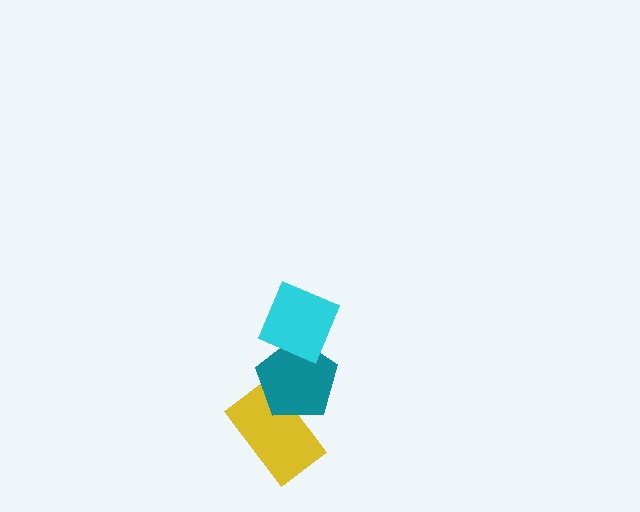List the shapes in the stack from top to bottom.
From top to bottom: the cyan diamond, the teal pentagon, the yellow rectangle.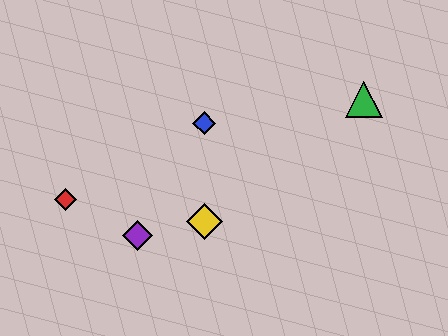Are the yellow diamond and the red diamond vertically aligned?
No, the yellow diamond is at x≈204 and the red diamond is at x≈65.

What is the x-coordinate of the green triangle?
The green triangle is at x≈364.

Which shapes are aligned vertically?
The blue diamond, the yellow diamond are aligned vertically.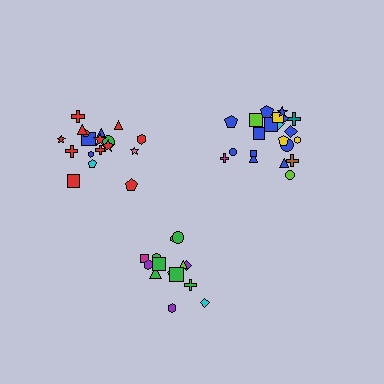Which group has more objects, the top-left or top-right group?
The top-right group.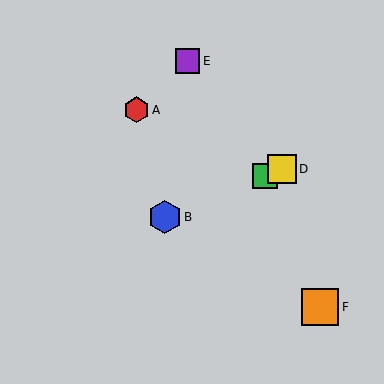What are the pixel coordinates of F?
Object F is at (320, 307).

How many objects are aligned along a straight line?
3 objects (B, C, D) are aligned along a straight line.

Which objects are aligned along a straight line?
Objects B, C, D are aligned along a straight line.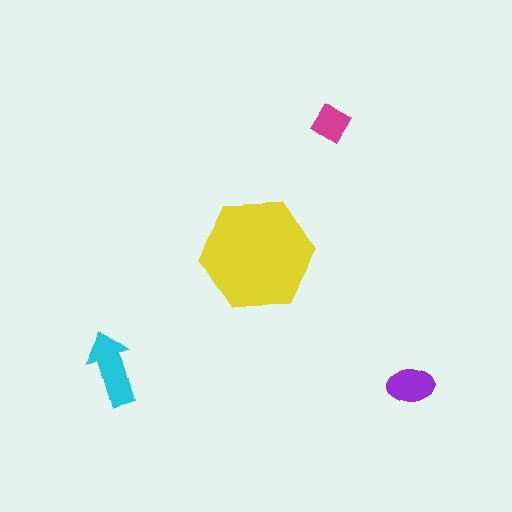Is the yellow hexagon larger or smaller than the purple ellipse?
Larger.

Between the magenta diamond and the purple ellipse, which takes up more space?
The purple ellipse.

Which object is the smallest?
The magenta diamond.